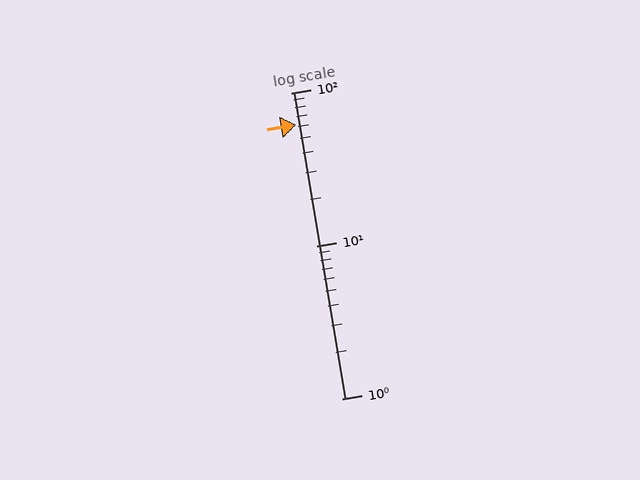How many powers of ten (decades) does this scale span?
The scale spans 2 decades, from 1 to 100.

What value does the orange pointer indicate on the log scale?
The pointer indicates approximately 62.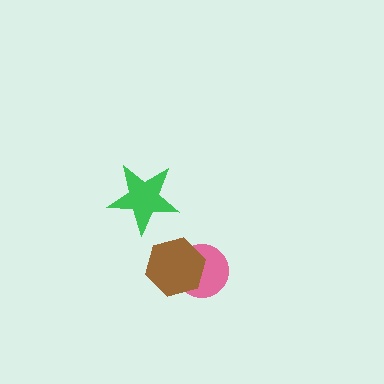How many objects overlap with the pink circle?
1 object overlaps with the pink circle.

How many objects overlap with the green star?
0 objects overlap with the green star.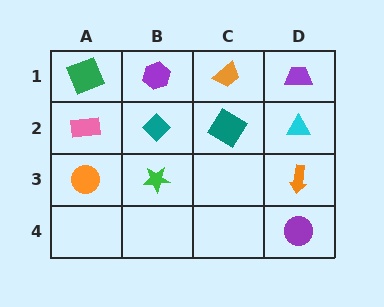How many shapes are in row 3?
3 shapes.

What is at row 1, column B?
A purple hexagon.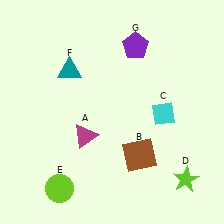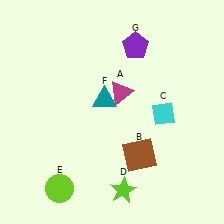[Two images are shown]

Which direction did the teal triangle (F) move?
The teal triangle (F) moved right.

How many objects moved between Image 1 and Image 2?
3 objects moved between the two images.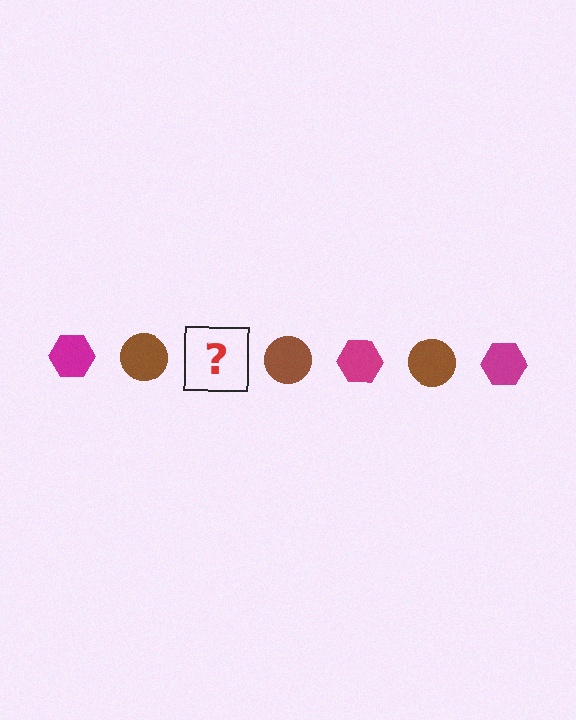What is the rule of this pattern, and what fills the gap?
The rule is that the pattern alternates between magenta hexagon and brown circle. The gap should be filled with a magenta hexagon.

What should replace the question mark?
The question mark should be replaced with a magenta hexagon.